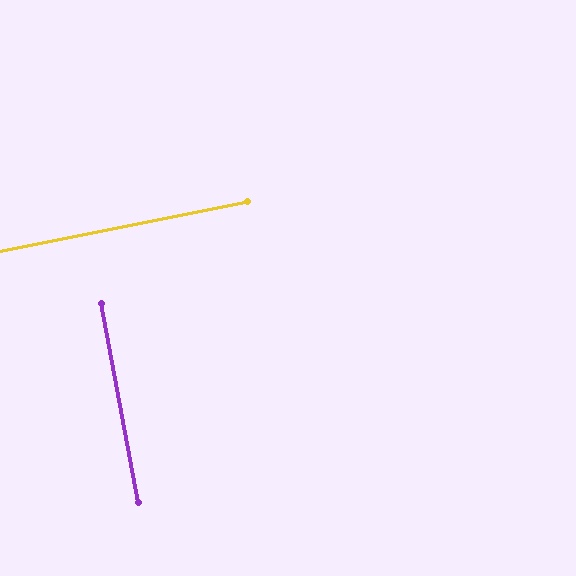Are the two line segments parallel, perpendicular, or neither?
Perpendicular — they meet at approximately 89°.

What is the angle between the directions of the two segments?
Approximately 89 degrees.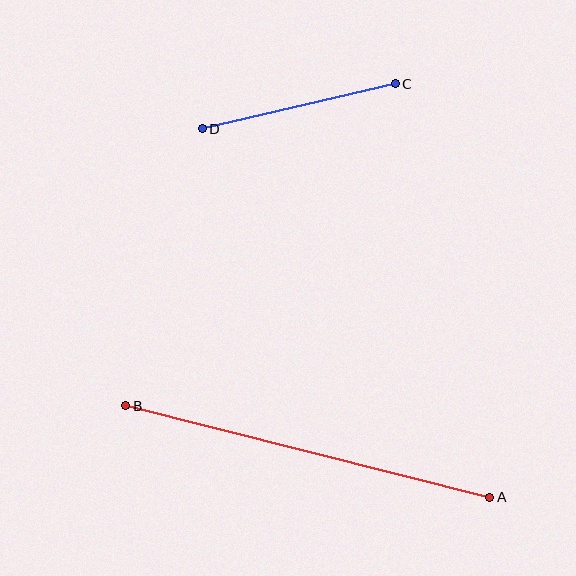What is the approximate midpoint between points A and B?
The midpoint is at approximately (308, 452) pixels.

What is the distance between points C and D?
The distance is approximately 198 pixels.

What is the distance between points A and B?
The distance is approximately 375 pixels.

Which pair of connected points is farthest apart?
Points A and B are farthest apart.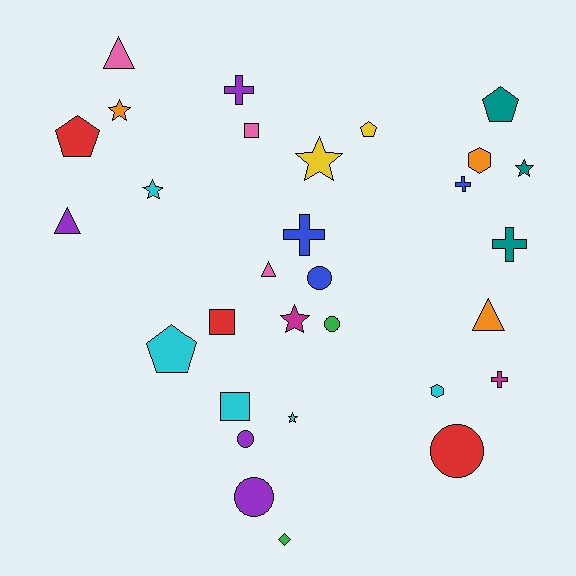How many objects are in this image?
There are 30 objects.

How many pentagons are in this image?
There are 4 pentagons.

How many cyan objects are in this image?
There are 5 cyan objects.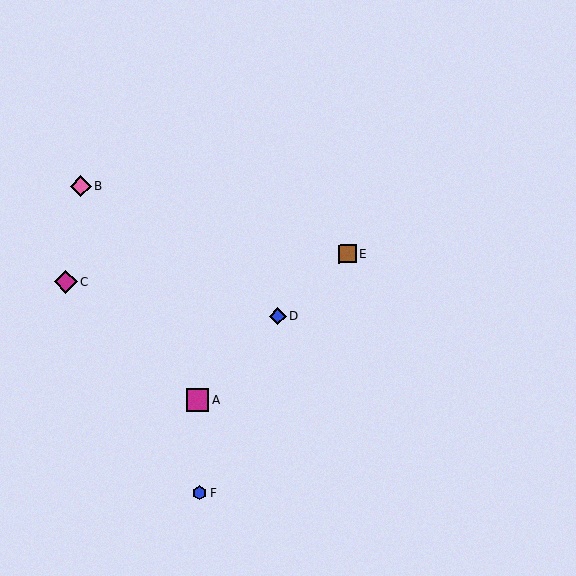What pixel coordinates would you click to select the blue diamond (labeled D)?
Click at (278, 316) to select the blue diamond D.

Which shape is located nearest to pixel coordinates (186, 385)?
The magenta square (labeled A) at (198, 400) is nearest to that location.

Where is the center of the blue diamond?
The center of the blue diamond is at (278, 316).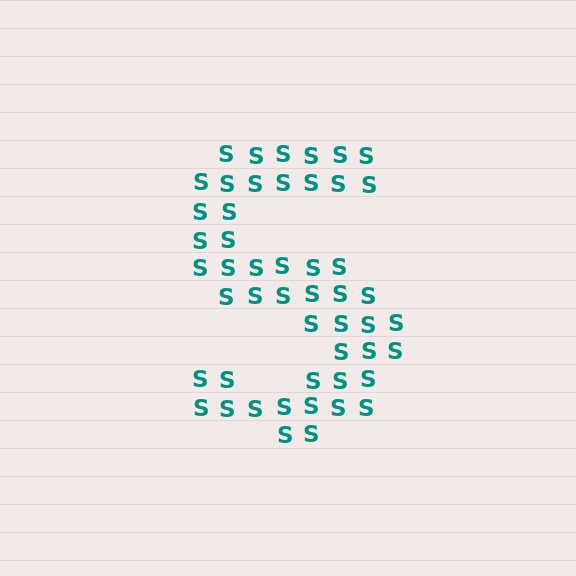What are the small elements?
The small elements are letter S's.